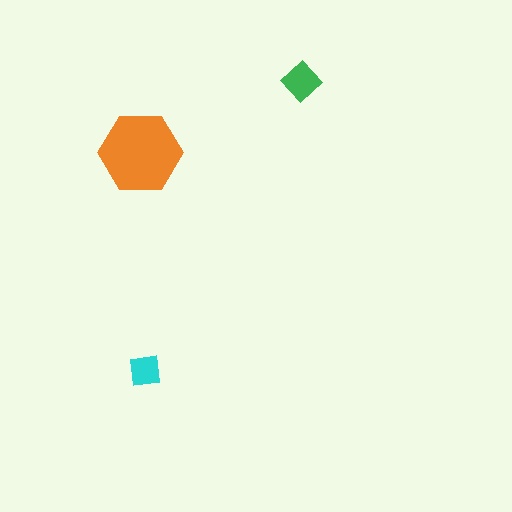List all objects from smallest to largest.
The cyan square, the green diamond, the orange hexagon.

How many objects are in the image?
There are 3 objects in the image.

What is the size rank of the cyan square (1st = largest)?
3rd.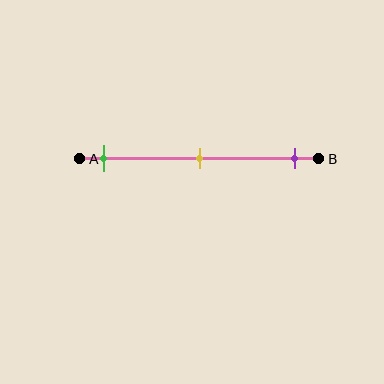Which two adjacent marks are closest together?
The green and yellow marks are the closest adjacent pair.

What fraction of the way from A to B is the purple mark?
The purple mark is approximately 90% (0.9) of the way from A to B.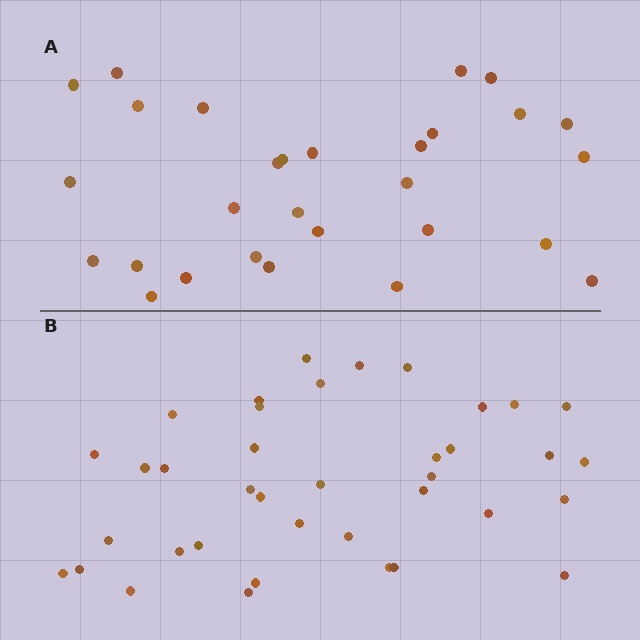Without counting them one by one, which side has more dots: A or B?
Region B (the bottom region) has more dots.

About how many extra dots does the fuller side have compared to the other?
Region B has roughly 8 or so more dots than region A.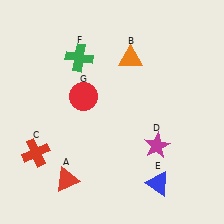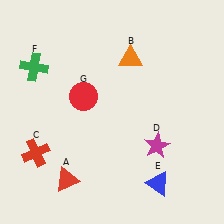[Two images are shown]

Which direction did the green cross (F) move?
The green cross (F) moved left.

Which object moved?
The green cross (F) moved left.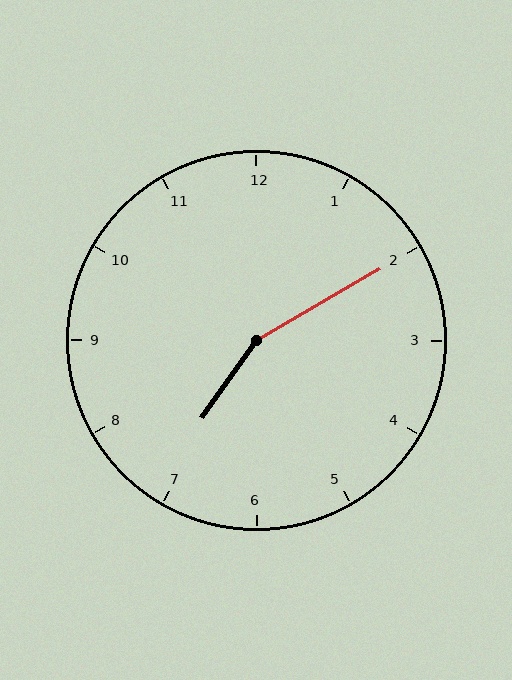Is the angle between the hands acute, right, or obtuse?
It is obtuse.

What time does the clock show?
7:10.